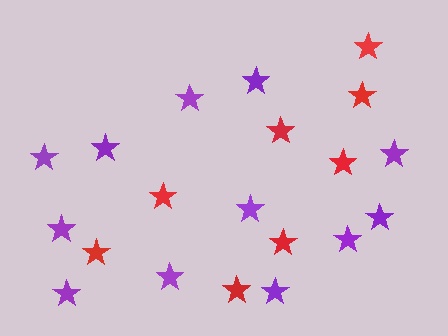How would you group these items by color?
There are 2 groups: one group of red stars (8) and one group of purple stars (12).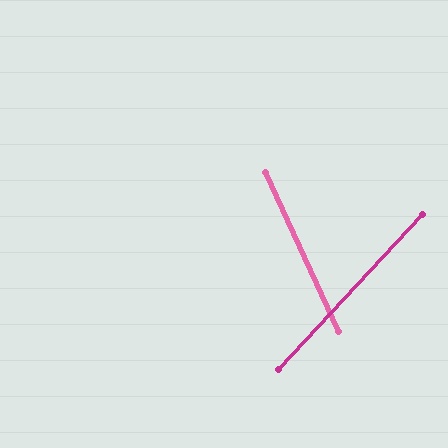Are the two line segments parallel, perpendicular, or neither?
Neither parallel nor perpendicular — they differ by about 68°.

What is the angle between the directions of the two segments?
Approximately 68 degrees.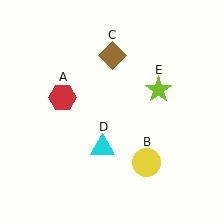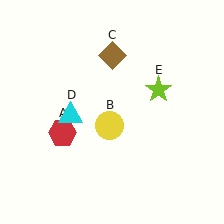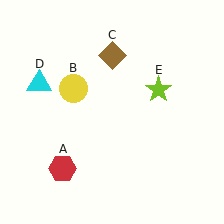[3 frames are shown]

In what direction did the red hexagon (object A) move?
The red hexagon (object A) moved down.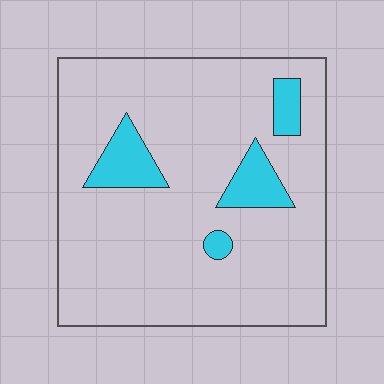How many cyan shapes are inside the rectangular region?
4.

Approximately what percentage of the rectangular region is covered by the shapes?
Approximately 10%.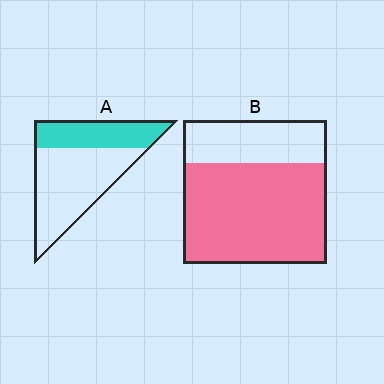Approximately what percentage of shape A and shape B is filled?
A is approximately 35% and B is approximately 70%.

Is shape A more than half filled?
No.